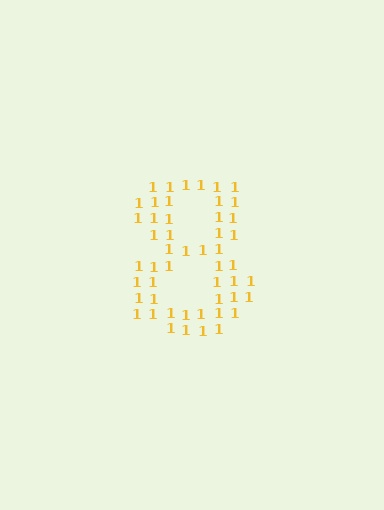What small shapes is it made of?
It is made of small digit 1's.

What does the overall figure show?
The overall figure shows the digit 8.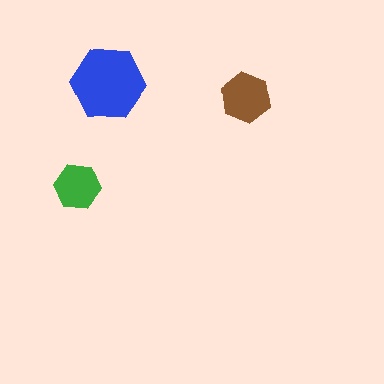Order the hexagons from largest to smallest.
the blue one, the brown one, the green one.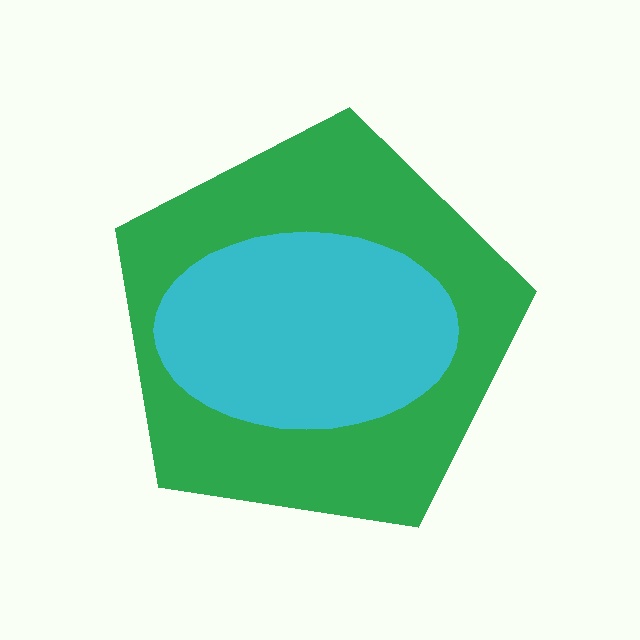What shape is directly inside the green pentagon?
The cyan ellipse.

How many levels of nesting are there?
2.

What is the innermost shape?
The cyan ellipse.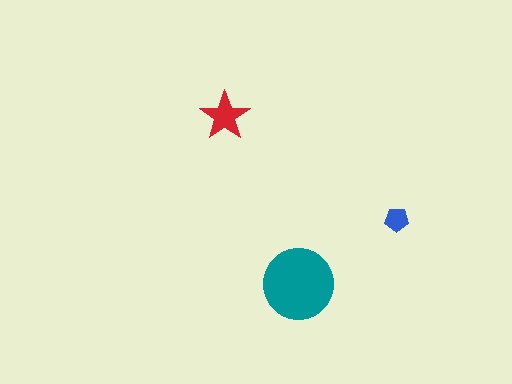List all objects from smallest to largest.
The blue pentagon, the red star, the teal circle.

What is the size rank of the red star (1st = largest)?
2nd.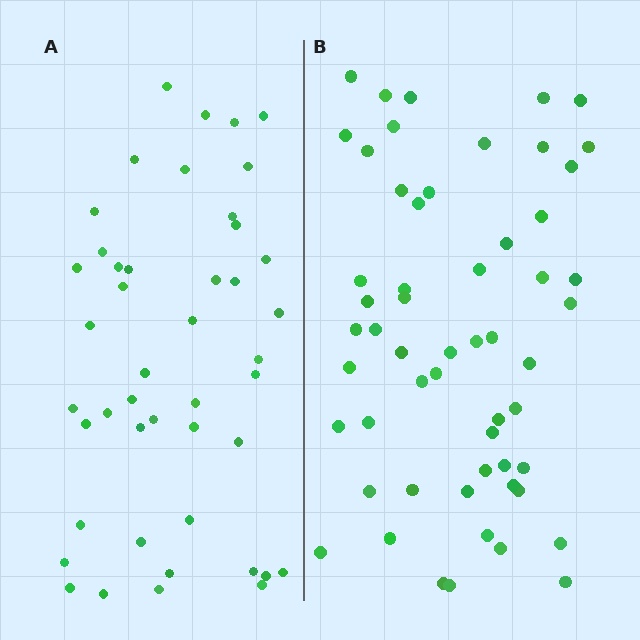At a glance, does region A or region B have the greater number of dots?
Region B (the right region) has more dots.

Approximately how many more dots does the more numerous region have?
Region B has roughly 12 or so more dots than region A.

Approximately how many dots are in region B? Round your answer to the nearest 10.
About 60 dots. (The exact count is 56, which rounds to 60.)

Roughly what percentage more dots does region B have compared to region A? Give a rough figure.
About 25% more.